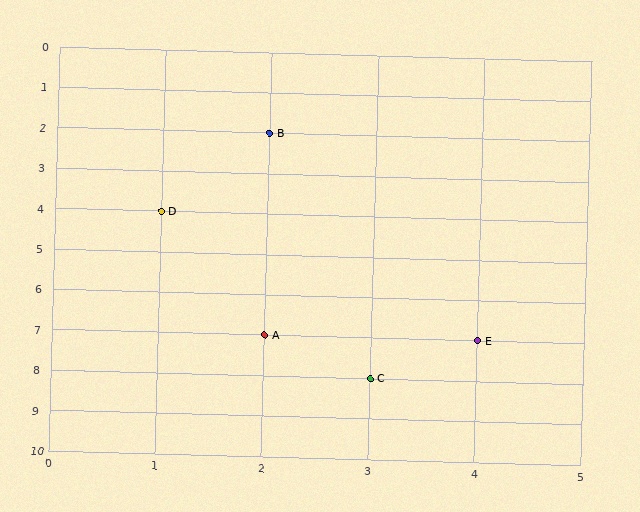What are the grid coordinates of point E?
Point E is at grid coordinates (4, 7).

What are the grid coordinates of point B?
Point B is at grid coordinates (2, 2).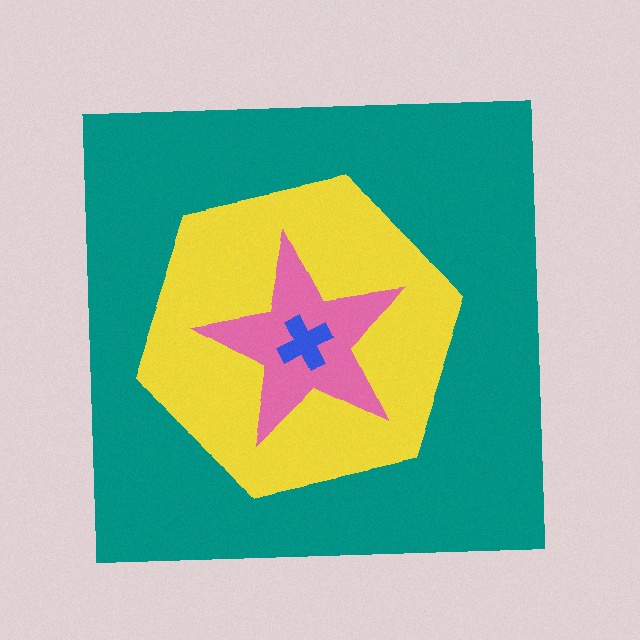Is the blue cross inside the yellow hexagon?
Yes.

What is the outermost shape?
The teal square.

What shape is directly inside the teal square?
The yellow hexagon.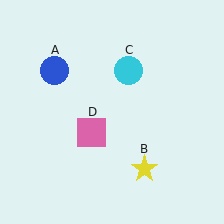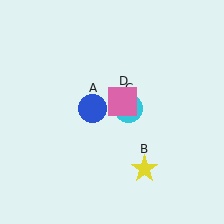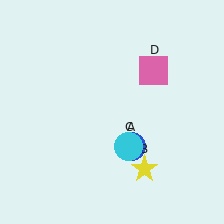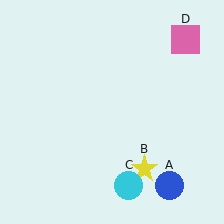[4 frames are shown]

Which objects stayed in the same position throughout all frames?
Yellow star (object B) remained stationary.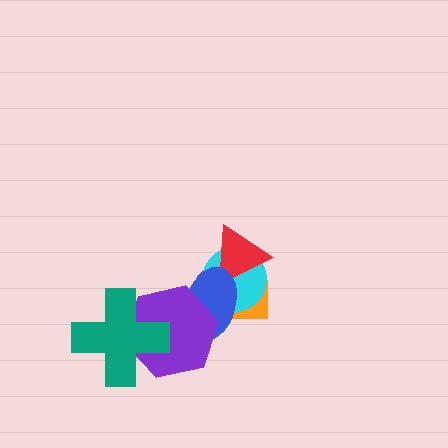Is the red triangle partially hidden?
Yes, it is partially covered by another shape.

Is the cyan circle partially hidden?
Yes, it is partially covered by another shape.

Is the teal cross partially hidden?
No, no other shape covers it.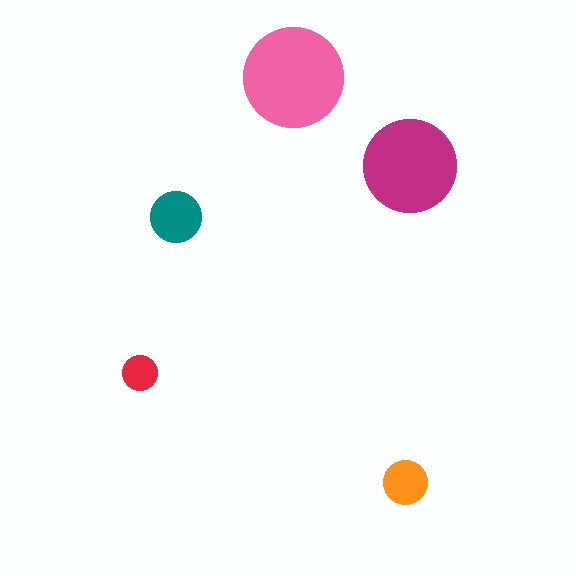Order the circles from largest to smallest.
the pink one, the magenta one, the teal one, the orange one, the red one.